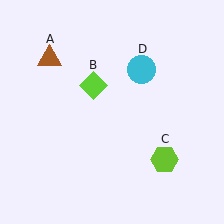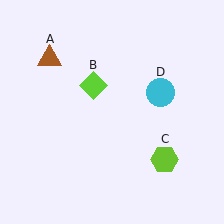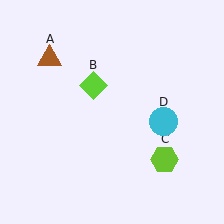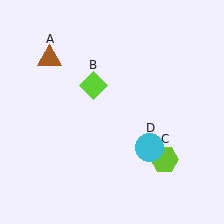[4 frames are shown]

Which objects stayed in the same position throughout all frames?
Brown triangle (object A) and lime diamond (object B) and lime hexagon (object C) remained stationary.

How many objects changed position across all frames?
1 object changed position: cyan circle (object D).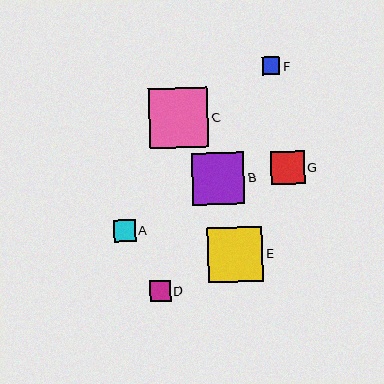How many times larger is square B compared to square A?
Square B is approximately 2.4 times the size of square A.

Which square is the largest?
Square C is the largest with a size of approximately 59 pixels.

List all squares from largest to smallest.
From largest to smallest: C, E, B, G, A, D, F.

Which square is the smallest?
Square F is the smallest with a size of approximately 18 pixels.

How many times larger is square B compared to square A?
Square B is approximately 2.4 times the size of square A.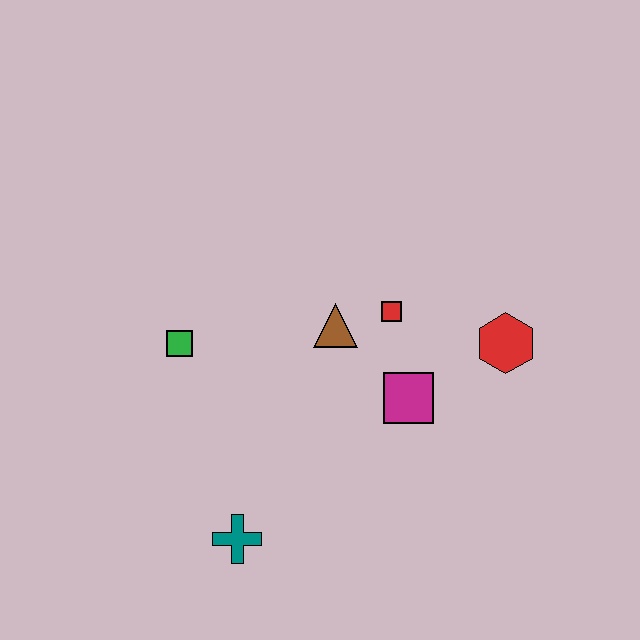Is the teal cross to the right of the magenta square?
No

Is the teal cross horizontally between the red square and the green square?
Yes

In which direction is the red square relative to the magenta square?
The red square is above the magenta square.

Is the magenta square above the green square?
No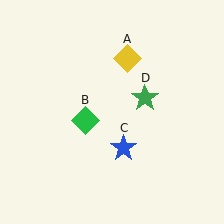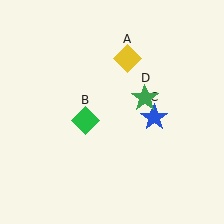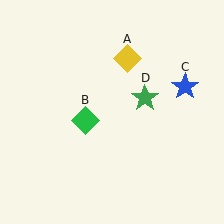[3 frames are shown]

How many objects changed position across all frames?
1 object changed position: blue star (object C).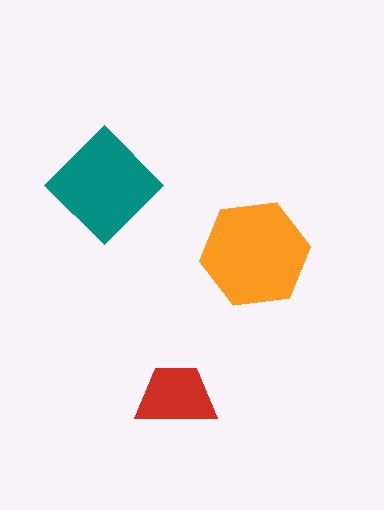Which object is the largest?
The orange hexagon.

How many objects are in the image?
There are 3 objects in the image.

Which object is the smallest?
The red trapezoid.